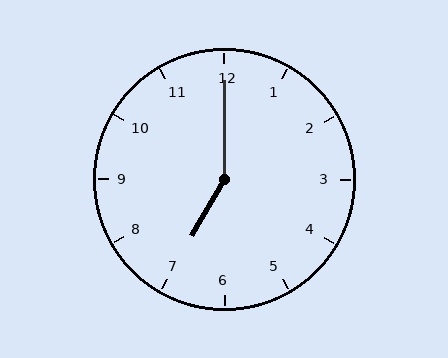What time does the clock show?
7:00.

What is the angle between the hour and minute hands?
Approximately 150 degrees.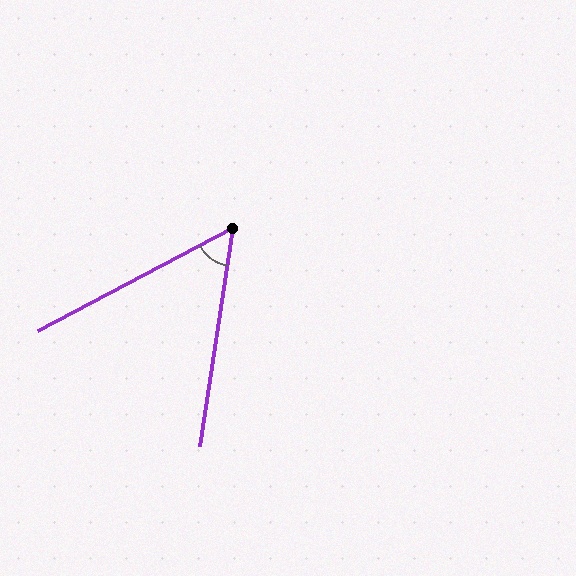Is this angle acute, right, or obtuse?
It is acute.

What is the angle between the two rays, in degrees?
Approximately 53 degrees.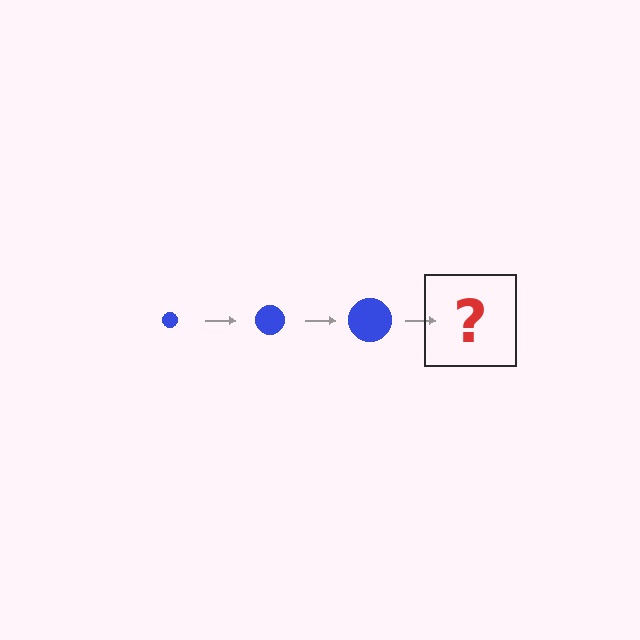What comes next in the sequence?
The next element should be a blue circle, larger than the previous one.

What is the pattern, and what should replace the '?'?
The pattern is that the circle gets progressively larger each step. The '?' should be a blue circle, larger than the previous one.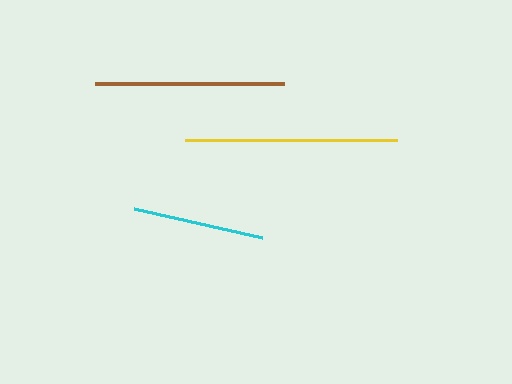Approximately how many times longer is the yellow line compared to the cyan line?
The yellow line is approximately 1.6 times the length of the cyan line.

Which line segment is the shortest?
The cyan line is the shortest at approximately 131 pixels.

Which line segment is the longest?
The yellow line is the longest at approximately 212 pixels.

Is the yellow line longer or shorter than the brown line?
The yellow line is longer than the brown line.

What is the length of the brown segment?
The brown segment is approximately 189 pixels long.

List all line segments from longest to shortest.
From longest to shortest: yellow, brown, cyan.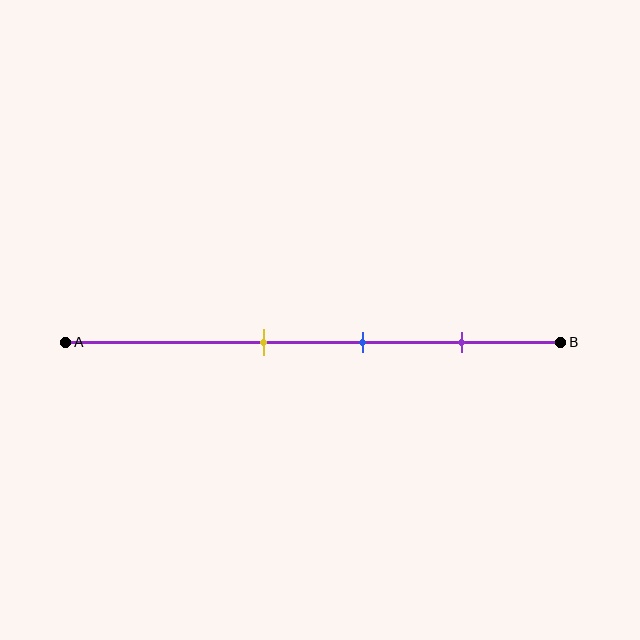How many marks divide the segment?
There are 3 marks dividing the segment.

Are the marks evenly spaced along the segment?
Yes, the marks are approximately evenly spaced.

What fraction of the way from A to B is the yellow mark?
The yellow mark is approximately 40% (0.4) of the way from A to B.